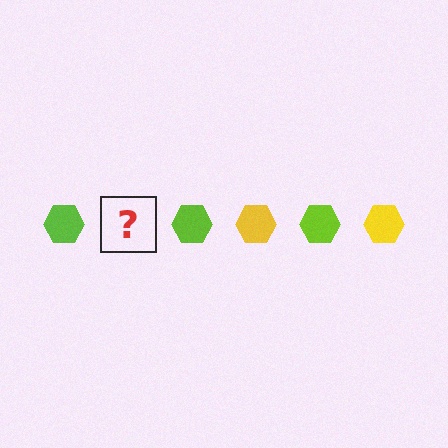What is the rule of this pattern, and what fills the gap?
The rule is that the pattern cycles through lime, yellow hexagons. The gap should be filled with a yellow hexagon.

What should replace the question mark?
The question mark should be replaced with a yellow hexagon.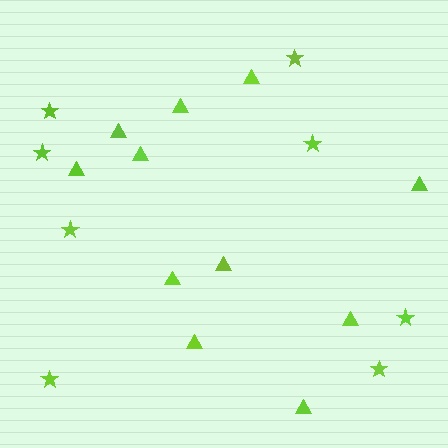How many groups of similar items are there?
There are 2 groups: one group of stars (8) and one group of triangles (11).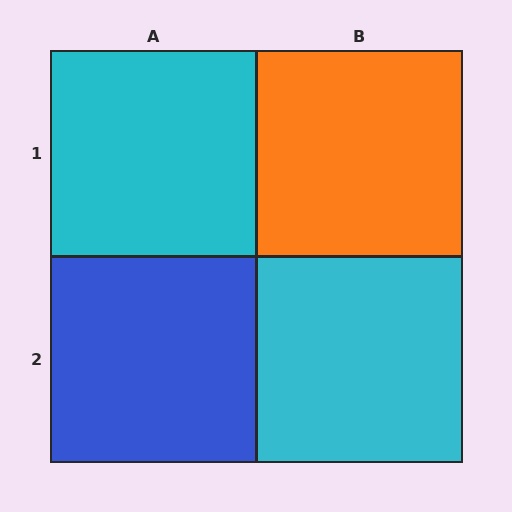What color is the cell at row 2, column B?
Cyan.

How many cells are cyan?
2 cells are cyan.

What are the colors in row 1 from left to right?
Cyan, orange.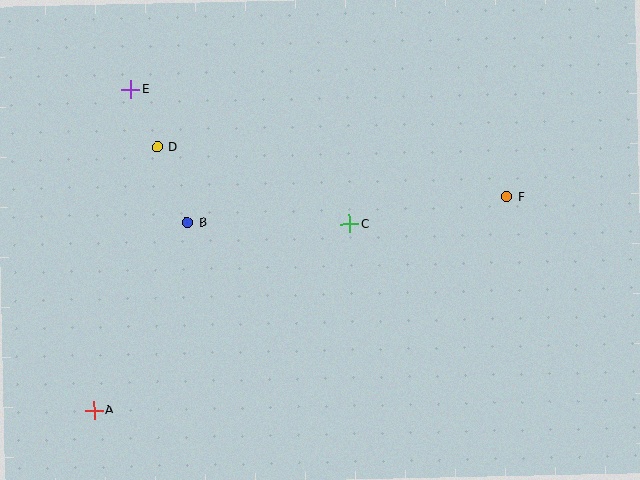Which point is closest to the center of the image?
Point C at (349, 224) is closest to the center.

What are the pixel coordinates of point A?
Point A is at (94, 410).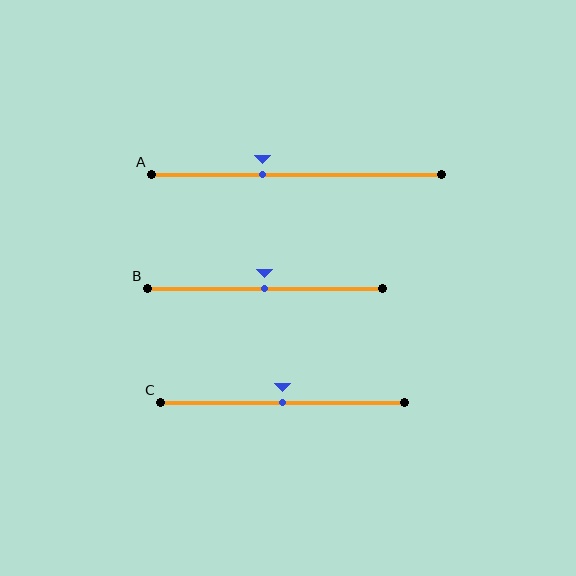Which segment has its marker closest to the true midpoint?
Segment B has its marker closest to the true midpoint.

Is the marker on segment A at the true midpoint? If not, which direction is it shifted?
No, the marker on segment A is shifted to the left by about 12% of the segment length.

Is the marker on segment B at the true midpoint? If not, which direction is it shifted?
Yes, the marker on segment B is at the true midpoint.